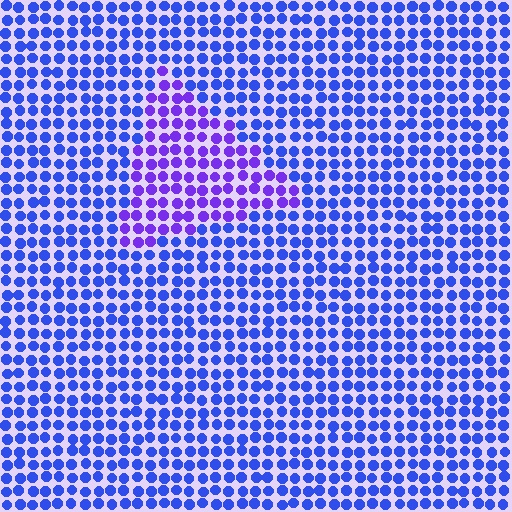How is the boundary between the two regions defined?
The boundary is defined purely by a slight shift in hue (about 33 degrees). Spacing, size, and orientation are identical on both sides.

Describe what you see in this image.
The image is filled with small blue elements in a uniform arrangement. A triangle-shaped region is visible where the elements are tinted to a slightly different hue, forming a subtle color boundary.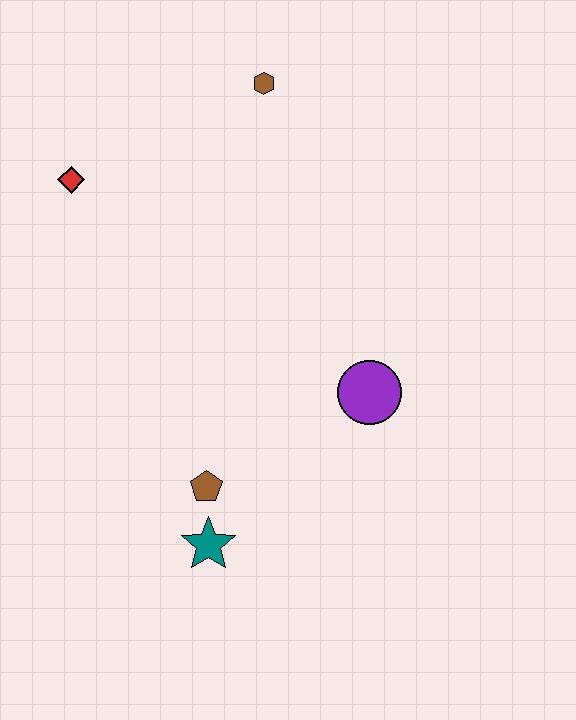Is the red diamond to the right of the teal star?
No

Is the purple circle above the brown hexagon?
No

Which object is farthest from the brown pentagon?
The brown hexagon is farthest from the brown pentagon.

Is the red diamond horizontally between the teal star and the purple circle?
No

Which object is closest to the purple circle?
The brown pentagon is closest to the purple circle.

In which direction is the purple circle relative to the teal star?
The purple circle is to the right of the teal star.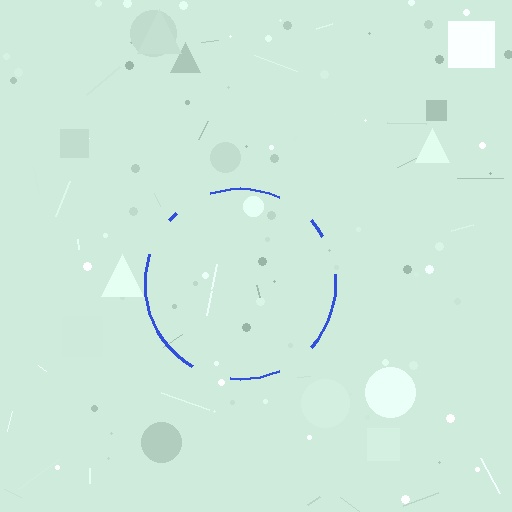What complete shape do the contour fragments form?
The contour fragments form a circle.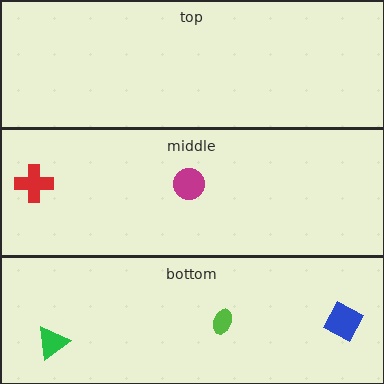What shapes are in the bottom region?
The green triangle, the lime ellipse, the blue diamond.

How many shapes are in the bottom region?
3.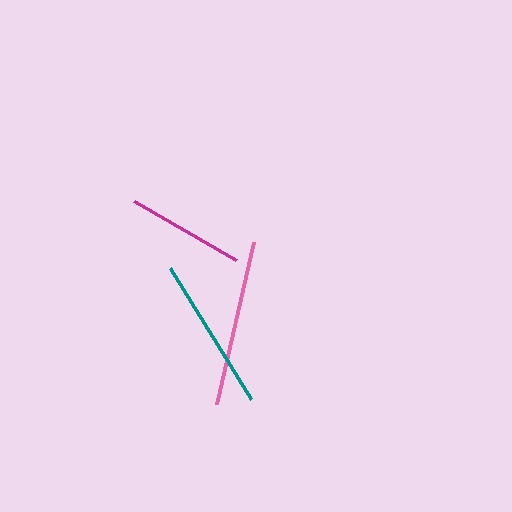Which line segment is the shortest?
The magenta line is the shortest at approximately 118 pixels.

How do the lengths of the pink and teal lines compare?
The pink and teal lines are approximately the same length.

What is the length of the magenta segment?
The magenta segment is approximately 118 pixels long.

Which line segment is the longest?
The pink line is the longest at approximately 166 pixels.